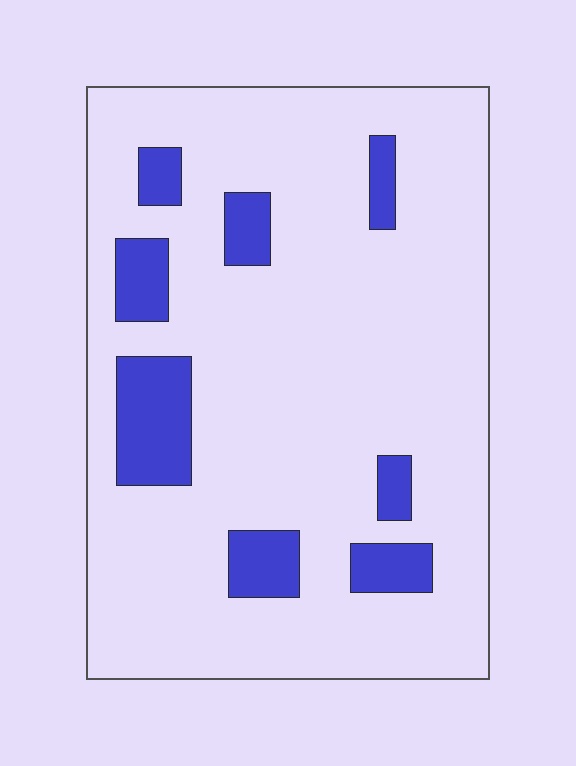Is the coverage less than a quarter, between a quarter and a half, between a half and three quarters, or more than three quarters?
Less than a quarter.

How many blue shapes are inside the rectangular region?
8.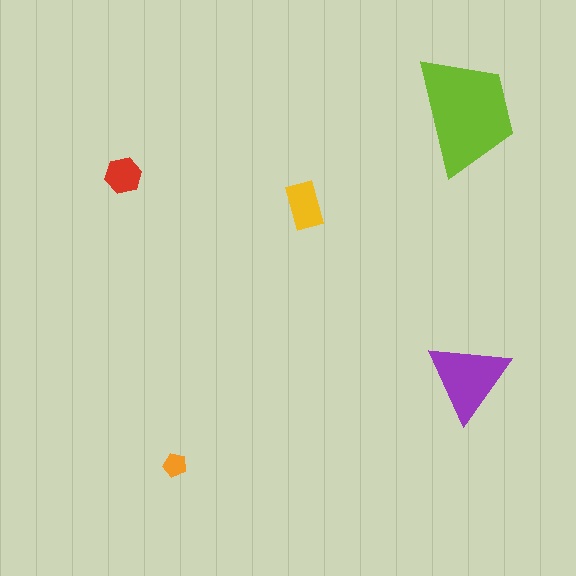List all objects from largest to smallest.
The lime trapezoid, the purple triangle, the yellow rectangle, the red hexagon, the orange pentagon.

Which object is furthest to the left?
The red hexagon is leftmost.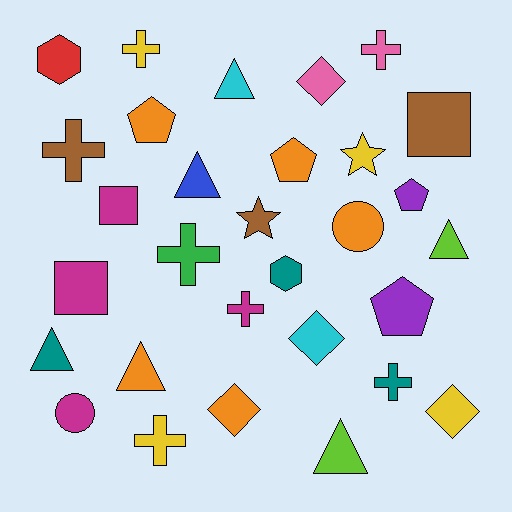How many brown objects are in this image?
There are 3 brown objects.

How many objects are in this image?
There are 30 objects.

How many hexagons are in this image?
There are 2 hexagons.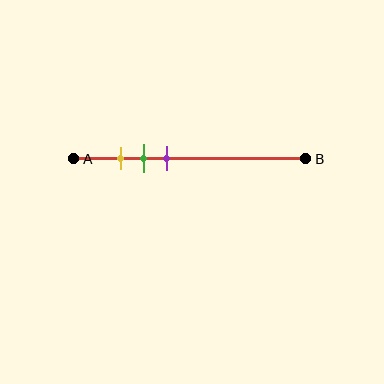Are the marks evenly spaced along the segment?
Yes, the marks are approximately evenly spaced.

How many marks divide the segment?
There are 3 marks dividing the segment.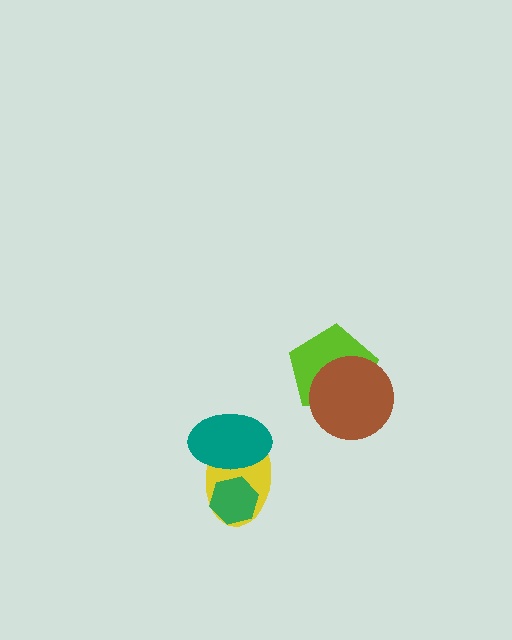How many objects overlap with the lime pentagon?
1 object overlaps with the lime pentagon.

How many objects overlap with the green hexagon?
2 objects overlap with the green hexagon.